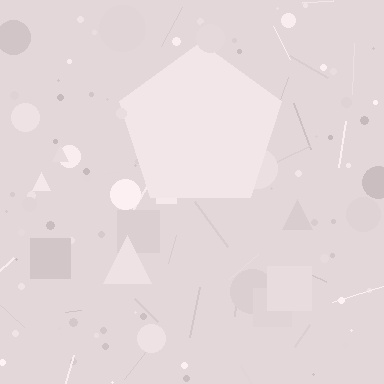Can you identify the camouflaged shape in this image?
The camouflaged shape is a pentagon.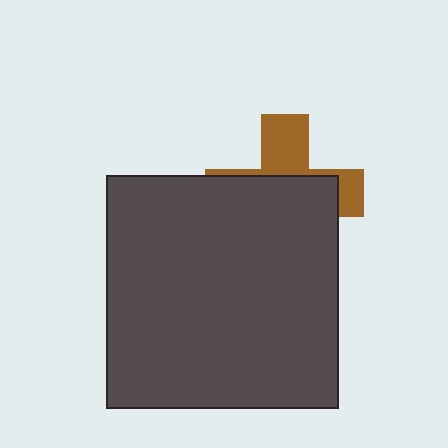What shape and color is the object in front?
The object in front is a dark gray square.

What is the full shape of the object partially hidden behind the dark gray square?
The partially hidden object is a brown cross.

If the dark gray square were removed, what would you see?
You would see the complete brown cross.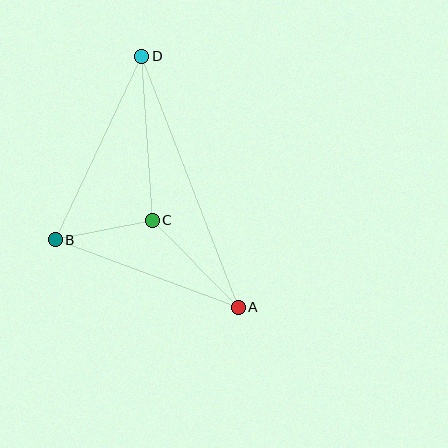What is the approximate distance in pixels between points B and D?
The distance between B and D is approximately 203 pixels.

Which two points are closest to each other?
Points B and C are closest to each other.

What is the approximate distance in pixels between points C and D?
The distance between C and D is approximately 164 pixels.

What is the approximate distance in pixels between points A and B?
The distance between A and B is approximately 195 pixels.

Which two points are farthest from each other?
Points A and D are farthest from each other.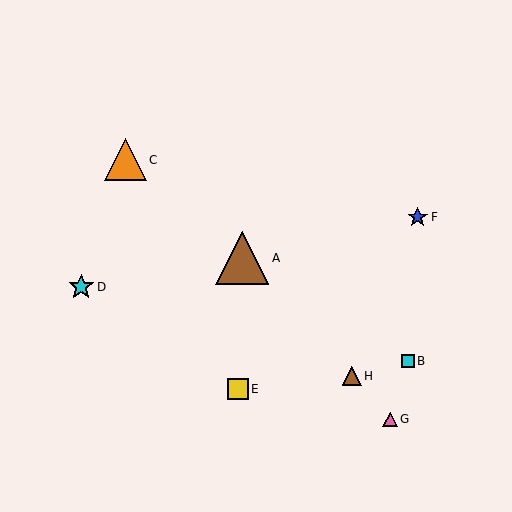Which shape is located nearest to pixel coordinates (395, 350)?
The cyan square (labeled B) at (408, 361) is nearest to that location.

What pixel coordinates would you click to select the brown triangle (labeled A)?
Click at (242, 258) to select the brown triangle A.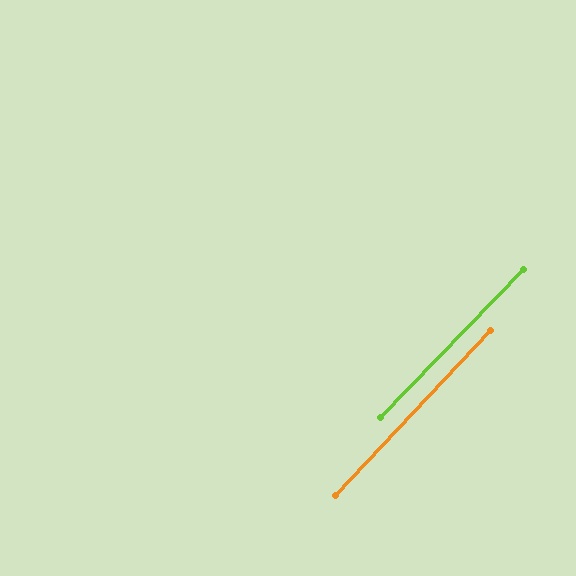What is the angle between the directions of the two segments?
Approximately 1 degree.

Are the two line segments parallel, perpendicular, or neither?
Parallel — their directions differ by only 0.9°.